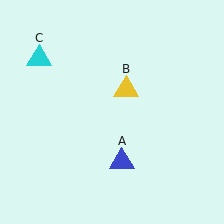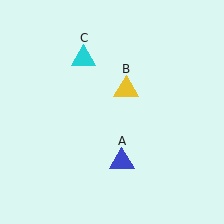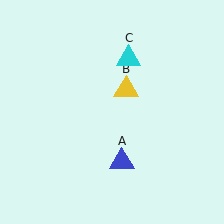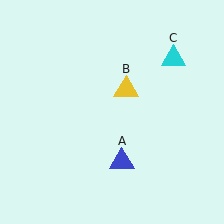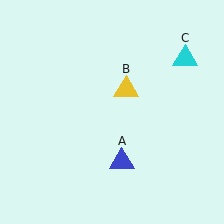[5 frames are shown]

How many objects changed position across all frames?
1 object changed position: cyan triangle (object C).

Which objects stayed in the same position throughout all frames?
Blue triangle (object A) and yellow triangle (object B) remained stationary.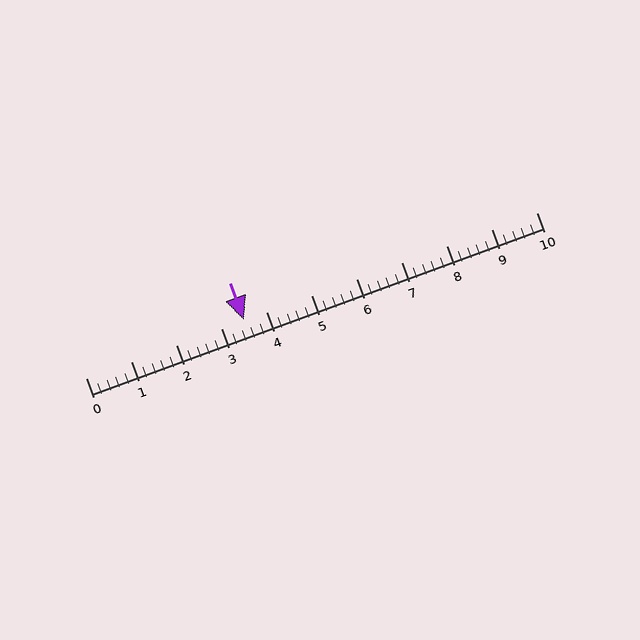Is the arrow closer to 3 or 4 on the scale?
The arrow is closer to 4.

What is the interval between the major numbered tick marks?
The major tick marks are spaced 1 units apart.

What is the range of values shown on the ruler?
The ruler shows values from 0 to 10.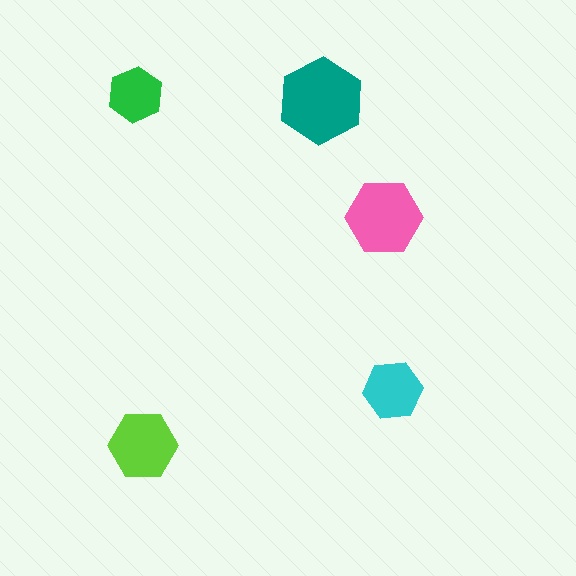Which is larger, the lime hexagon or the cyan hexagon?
The lime one.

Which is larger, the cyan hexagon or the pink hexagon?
The pink one.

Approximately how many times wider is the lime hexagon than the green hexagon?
About 1.5 times wider.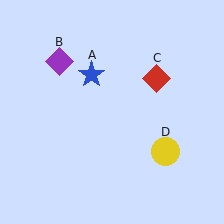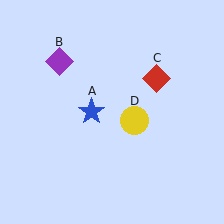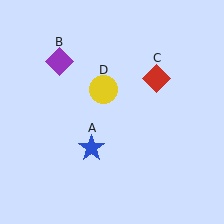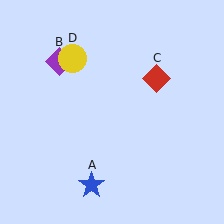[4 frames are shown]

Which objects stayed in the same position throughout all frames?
Purple diamond (object B) and red diamond (object C) remained stationary.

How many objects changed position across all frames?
2 objects changed position: blue star (object A), yellow circle (object D).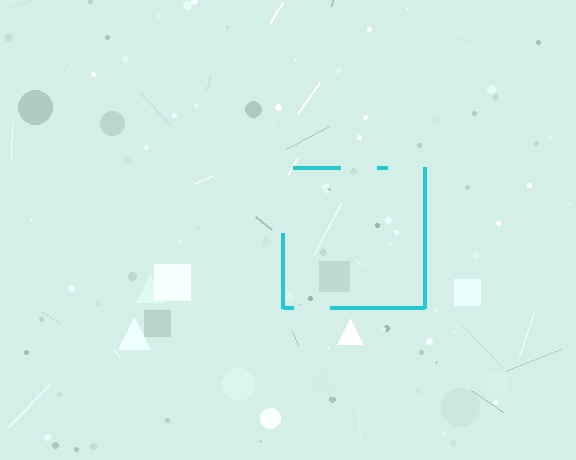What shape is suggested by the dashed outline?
The dashed outline suggests a square.